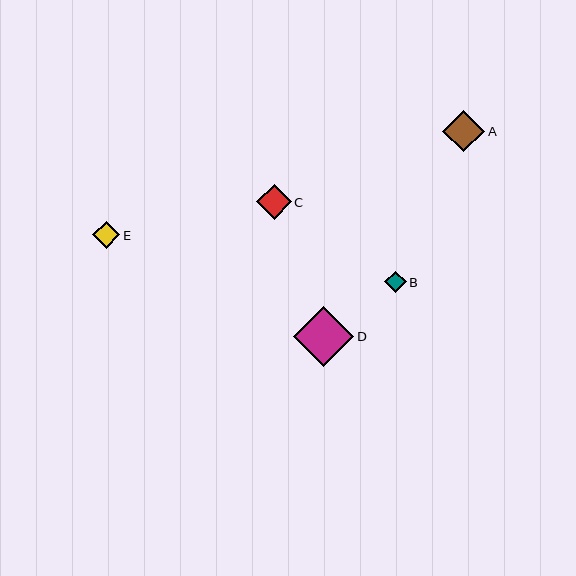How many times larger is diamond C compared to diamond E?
Diamond C is approximately 1.3 times the size of diamond E.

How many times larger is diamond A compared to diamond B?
Diamond A is approximately 1.9 times the size of diamond B.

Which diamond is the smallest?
Diamond B is the smallest with a size of approximately 22 pixels.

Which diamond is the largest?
Diamond D is the largest with a size of approximately 60 pixels.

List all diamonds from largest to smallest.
From largest to smallest: D, A, C, E, B.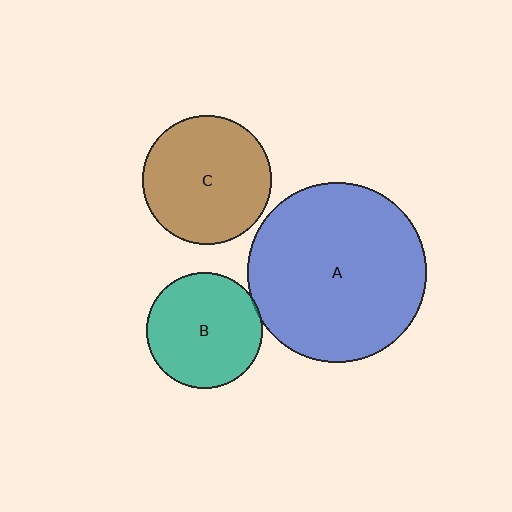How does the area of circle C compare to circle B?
Approximately 1.2 times.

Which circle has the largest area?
Circle A (blue).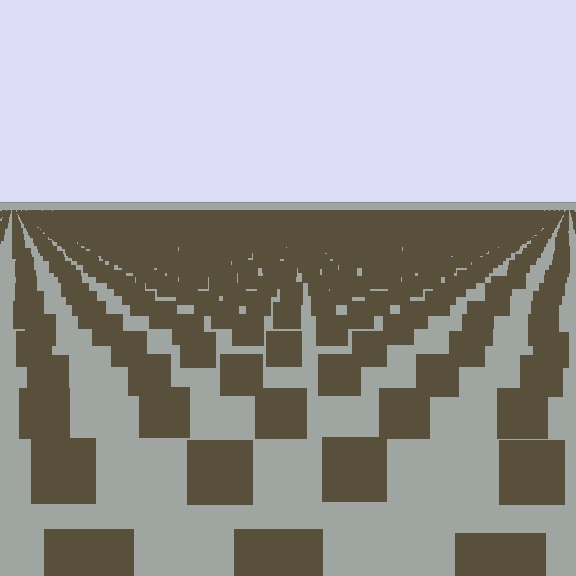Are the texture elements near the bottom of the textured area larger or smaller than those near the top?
Larger. Near the bottom, elements are closer to the viewer and appear at a bigger on-screen size.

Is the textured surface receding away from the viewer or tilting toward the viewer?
The surface is receding away from the viewer. Texture elements get smaller and denser toward the top.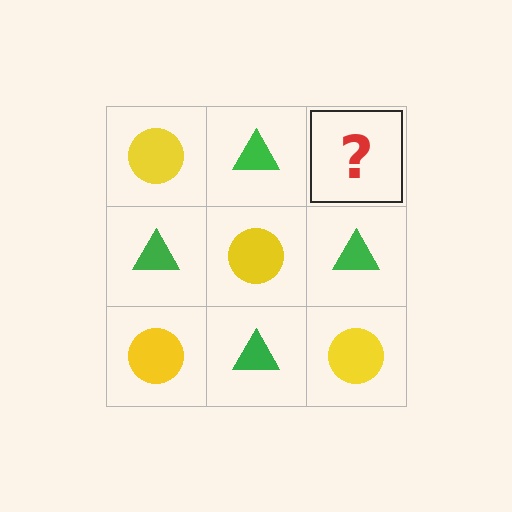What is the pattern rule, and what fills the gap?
The rule is that it alternates yellow circle and green triangle in a checkerboard pattern. The gap should be filled with a yellow circle.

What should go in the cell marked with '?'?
The missing cell should contain a yellow circle.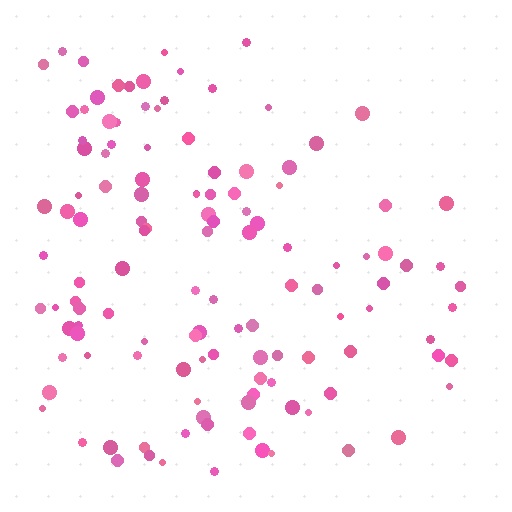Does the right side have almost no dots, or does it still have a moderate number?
Still a moderate number, just noticeably fewer than the left.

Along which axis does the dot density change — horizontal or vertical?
Horizontal.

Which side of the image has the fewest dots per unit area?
The right.